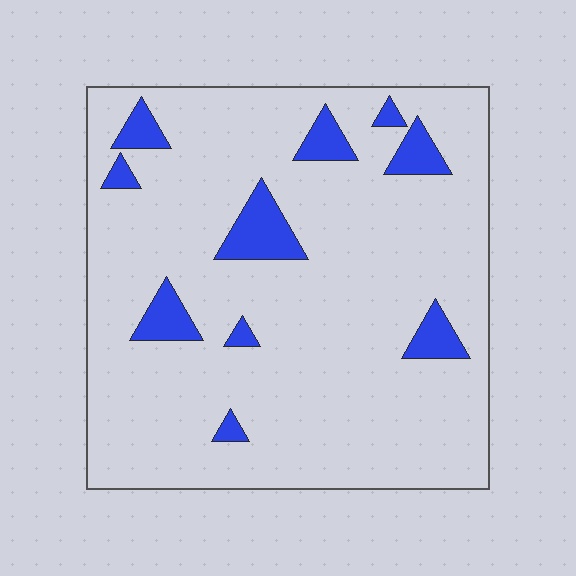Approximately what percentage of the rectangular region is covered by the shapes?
Approximately 10%.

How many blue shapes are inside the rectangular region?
10.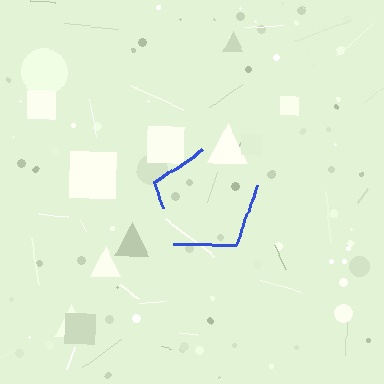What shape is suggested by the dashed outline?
The dashed outline suggests a pentagon.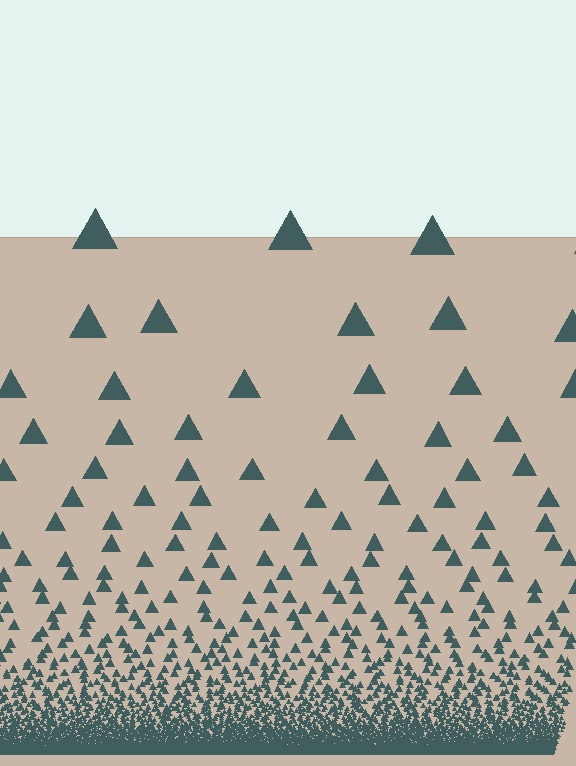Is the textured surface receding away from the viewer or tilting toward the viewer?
The surface appears to tilt toward the viewer. Texture elements get larger and sparser toward the top.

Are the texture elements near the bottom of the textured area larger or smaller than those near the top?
Smaller. The gradient is inverted — elements near the bottom are smaller and denser.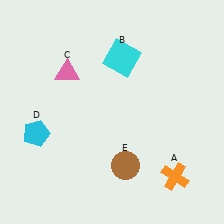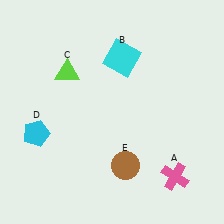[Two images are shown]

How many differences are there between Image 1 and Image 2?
There are 2 differences between the two images.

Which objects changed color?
A changed from orange to pink. C changed from pink to lime.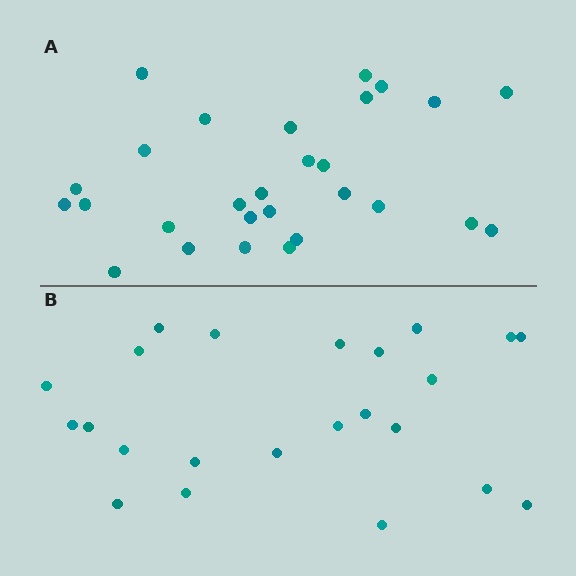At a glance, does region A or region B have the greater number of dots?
Region A (the top region) has more dots.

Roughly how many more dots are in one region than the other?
Region A has about 5 more dots than region B.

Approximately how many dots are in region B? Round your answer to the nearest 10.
About 20 dots. (The exact count is 23, which rounds to 20.)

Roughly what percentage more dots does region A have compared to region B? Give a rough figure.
About 20% more.